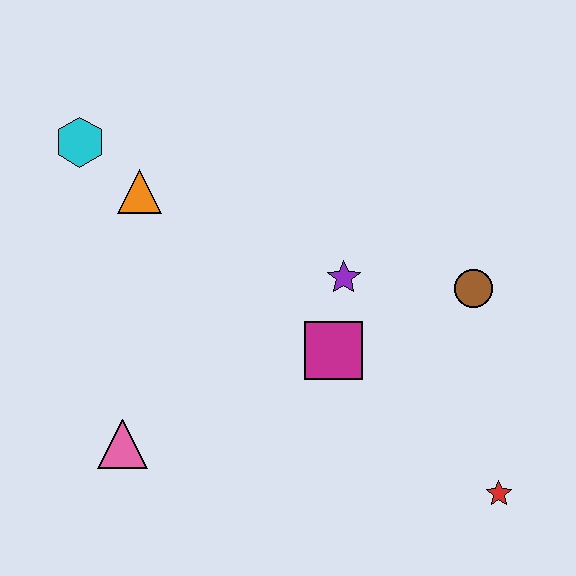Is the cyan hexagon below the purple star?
No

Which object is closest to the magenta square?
The purple star is closest to the magenta square.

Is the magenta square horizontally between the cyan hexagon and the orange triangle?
No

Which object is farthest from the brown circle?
The cyan hexagon is farthest from the brown circle.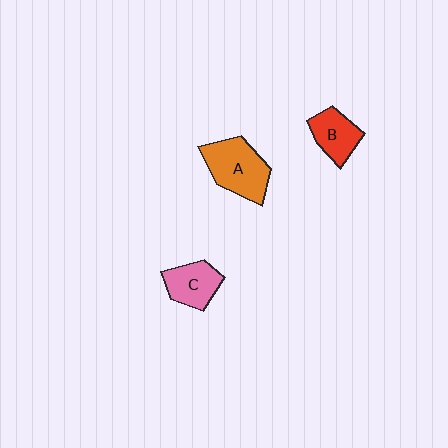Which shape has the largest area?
Shape A (orange).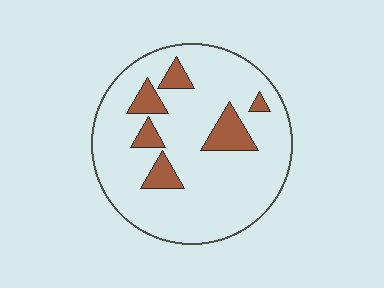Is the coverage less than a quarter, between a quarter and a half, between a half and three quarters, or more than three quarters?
Less than a quarter.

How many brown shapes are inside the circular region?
6.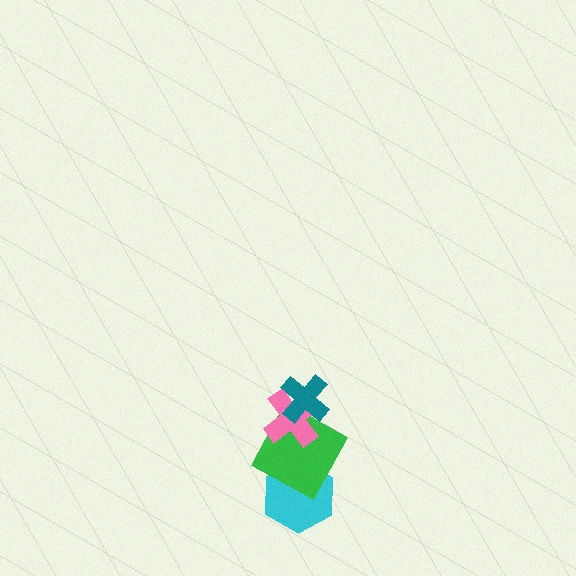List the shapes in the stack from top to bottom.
From top to bottom: the teal cross, the pink cross, the green square, the cyan hexagon.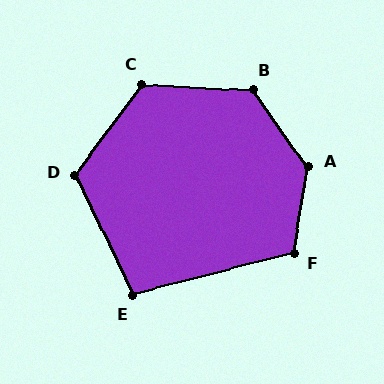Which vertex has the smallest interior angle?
E, at approximately 101 degrees.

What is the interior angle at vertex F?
Approximately 114 degrees (obtuse).